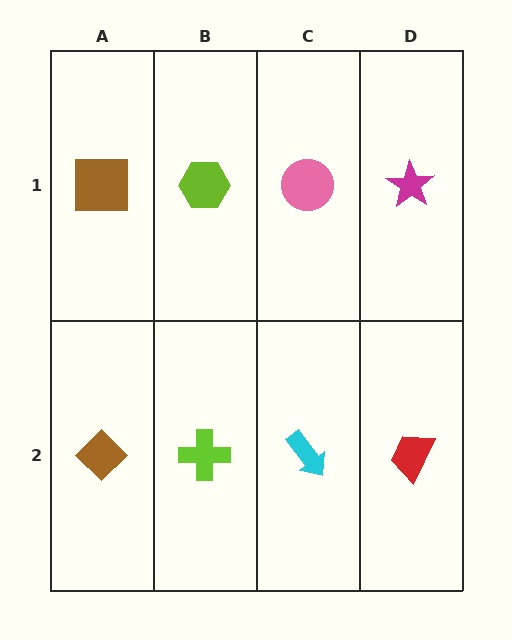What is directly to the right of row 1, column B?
A pink circle.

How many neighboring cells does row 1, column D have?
2.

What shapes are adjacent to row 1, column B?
A lime cross (row 2, column B), a brown square (row 1, column A), a pink circle (row 1, column C).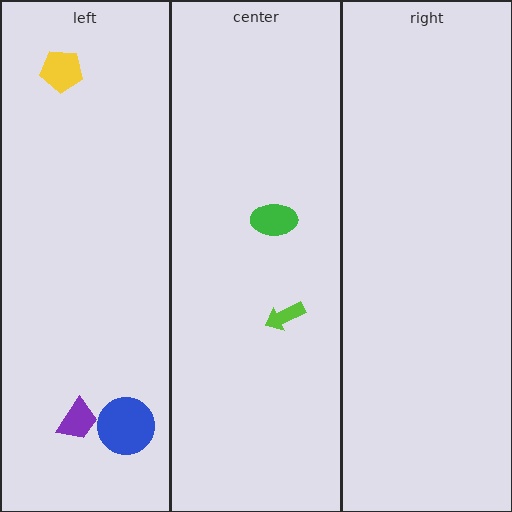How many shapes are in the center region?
2.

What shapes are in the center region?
The lime arrow, the green ellipse.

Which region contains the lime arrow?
The center region.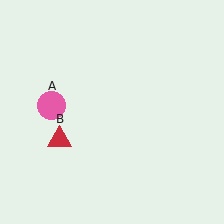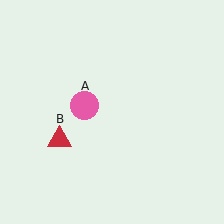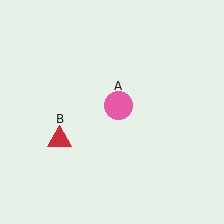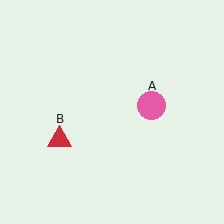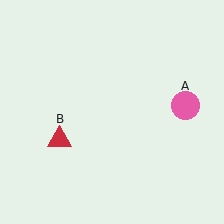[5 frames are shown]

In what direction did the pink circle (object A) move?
The pink circle (object A) moved right.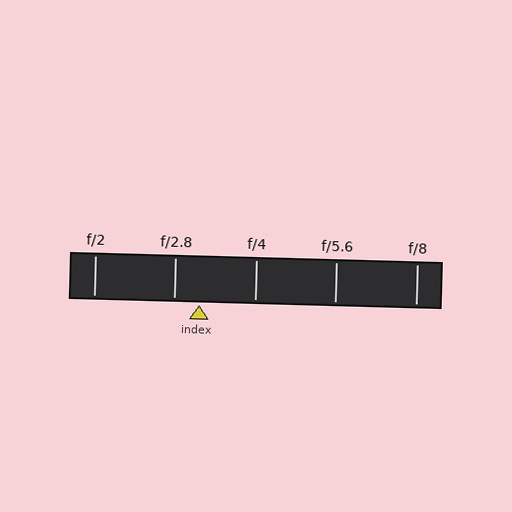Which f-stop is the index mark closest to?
The index mark is closest to f/2.8.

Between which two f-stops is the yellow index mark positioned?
The index mark is between f/2.8 and f/4.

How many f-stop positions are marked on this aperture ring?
There are 5 f-stop positions marked.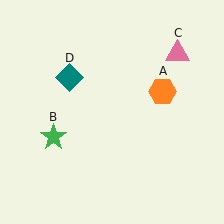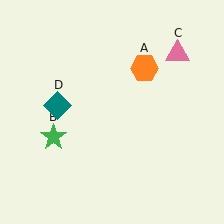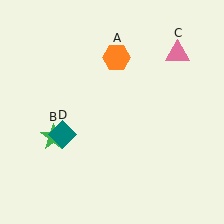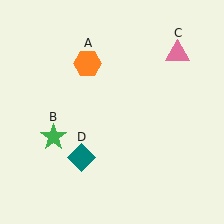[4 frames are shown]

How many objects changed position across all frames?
2 objects changed position: orange hexagon (object A), teal diamond (object D).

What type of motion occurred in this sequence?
The orange hexagon (object A), teal diamond (object D) rotated counterclockwise around the center of the scene.